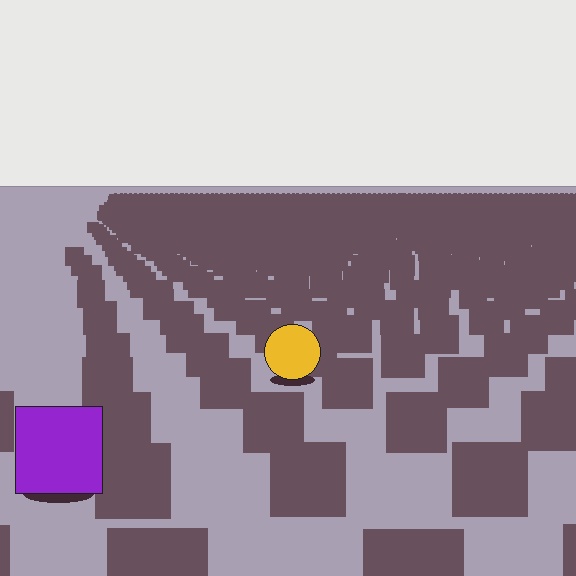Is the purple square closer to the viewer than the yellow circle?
Yes. The purple square is closer — you can tell from the texture gradient: the ground texture is coarser near it.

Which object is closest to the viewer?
The purple square is closest. The texture marks near it are larger and more spread out.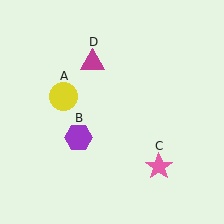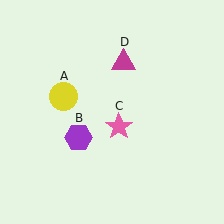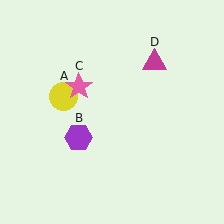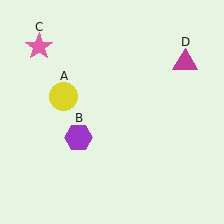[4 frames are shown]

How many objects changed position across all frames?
2 objects changed position: pink star (object C), magenta triangle (object D).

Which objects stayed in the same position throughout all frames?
Yellow circle (object A) and purple hexagon (object B) remained stationary.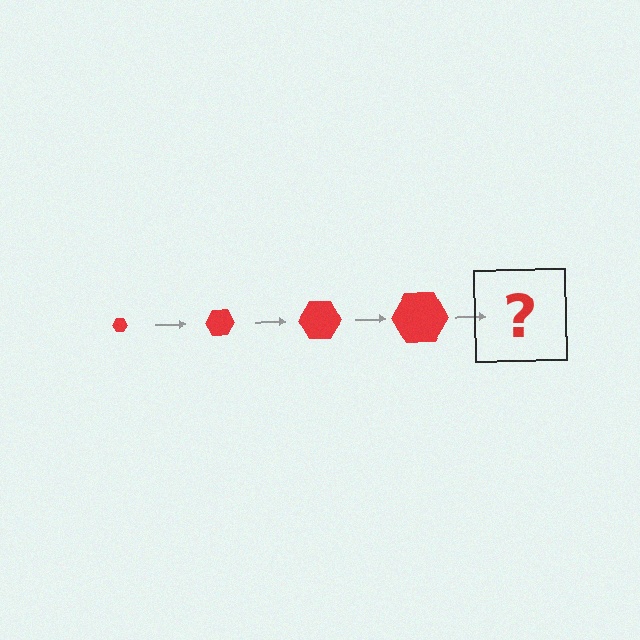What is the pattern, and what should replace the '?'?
The pattern is that the hexagon gets progressively larger each step. The '?' should be a red hexagon, larger than the previous one.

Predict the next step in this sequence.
The next step is a red hexagon, larger than the previous one.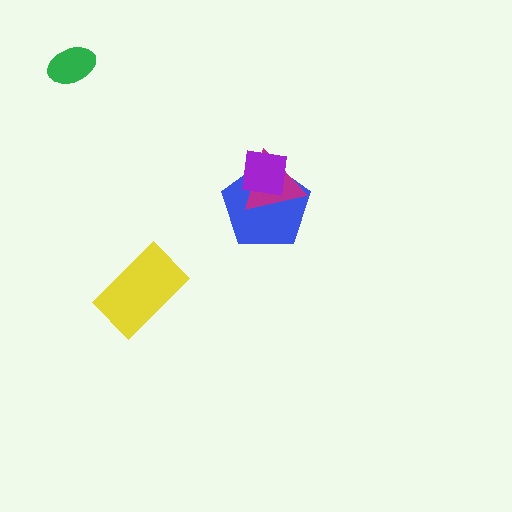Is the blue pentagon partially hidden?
Yes, it is partially covered by another shape.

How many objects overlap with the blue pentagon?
2 objects overlap with the blue pentagon.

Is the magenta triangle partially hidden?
Yes, it is partially covered by another shape.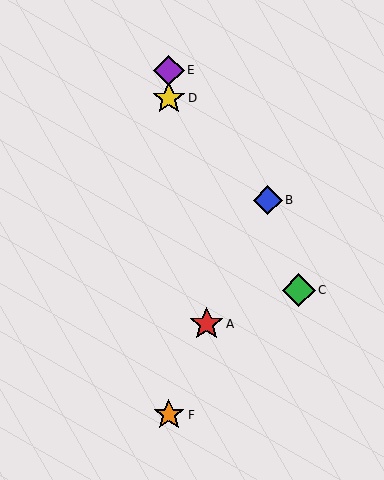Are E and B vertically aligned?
No, E is at x≈169 and B is at x≈268.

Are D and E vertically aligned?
Yes, both are at x≈169.